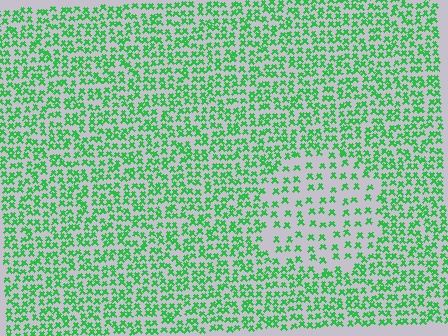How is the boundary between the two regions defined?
The boundary is defined by a change in element density (approximately 2.1x ratio). All elements are the same color, size, and shape.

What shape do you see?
I see a circle.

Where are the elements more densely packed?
The elements are more densely packed outside the circle boundary.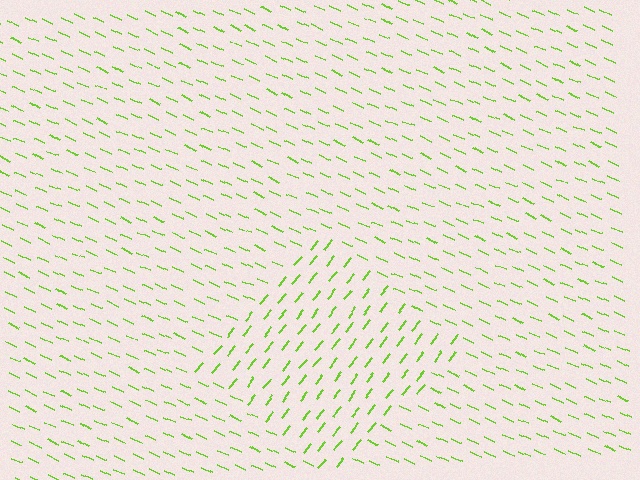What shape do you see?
I see a diamond.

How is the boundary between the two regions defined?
The boundary is defined purely by a change in line orientation (approximately 77 degrees difference). All lines are the same color and thickness.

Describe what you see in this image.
The image is filled with small lime line segments. A diamond region in the image has lines oriented differently from the surrounding lines, creating a visible texture boundary.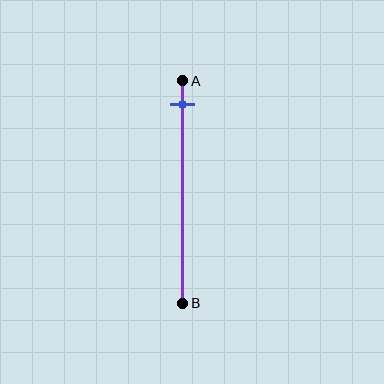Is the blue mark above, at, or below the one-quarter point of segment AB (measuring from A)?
The blue mark is above the one-quarter point of segment AB.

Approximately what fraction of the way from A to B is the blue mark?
The blue mark is approximately 10% of the way from A to B.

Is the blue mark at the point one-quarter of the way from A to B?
No, the mark is at about 10% from A, not at the 25% one-quarter point.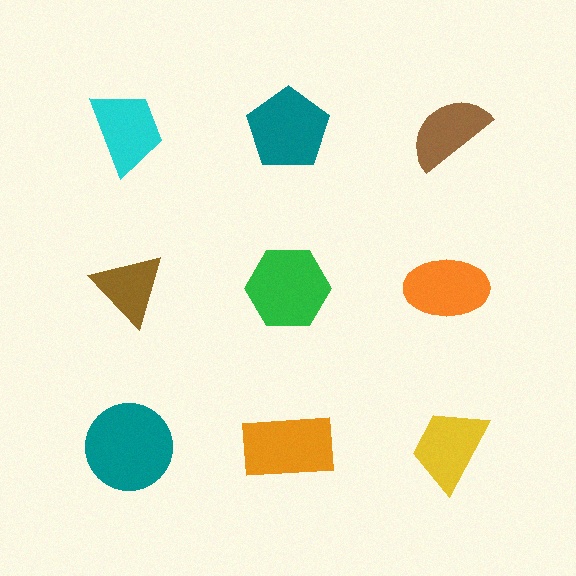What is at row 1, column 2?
A teal pentagon.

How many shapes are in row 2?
3 shapes.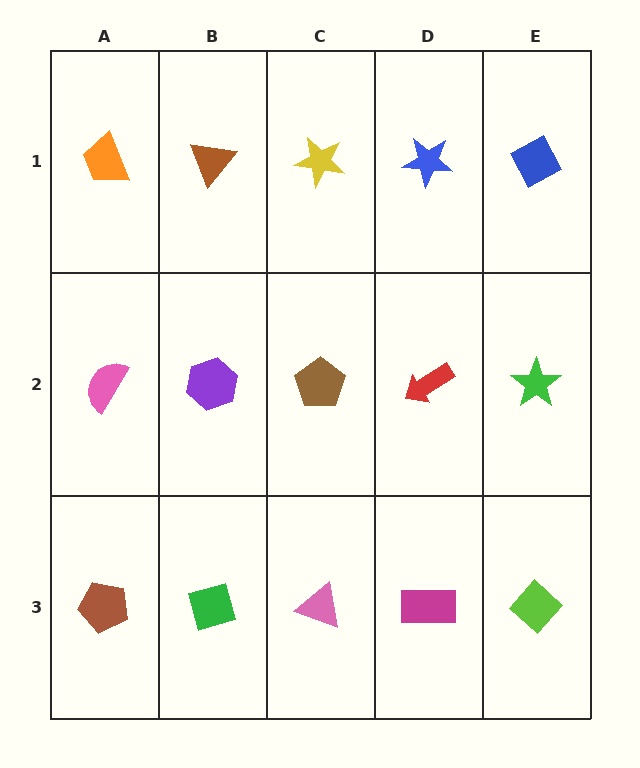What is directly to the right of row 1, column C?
A blue star.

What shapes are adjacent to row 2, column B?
A brown triangle (row 1, column B), a green diamond (row 3, column B), a pink semicircle (row 2, column A), a brown pentagon (row 2, column C).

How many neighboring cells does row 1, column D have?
3.